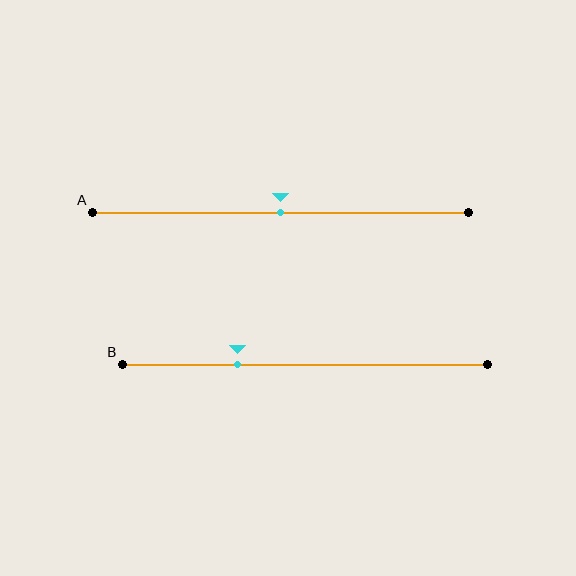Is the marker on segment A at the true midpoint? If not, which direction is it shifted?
Yes, the marker on segment A is at the true midpoint.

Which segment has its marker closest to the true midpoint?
Segment A has its marker closest to the true midpoint.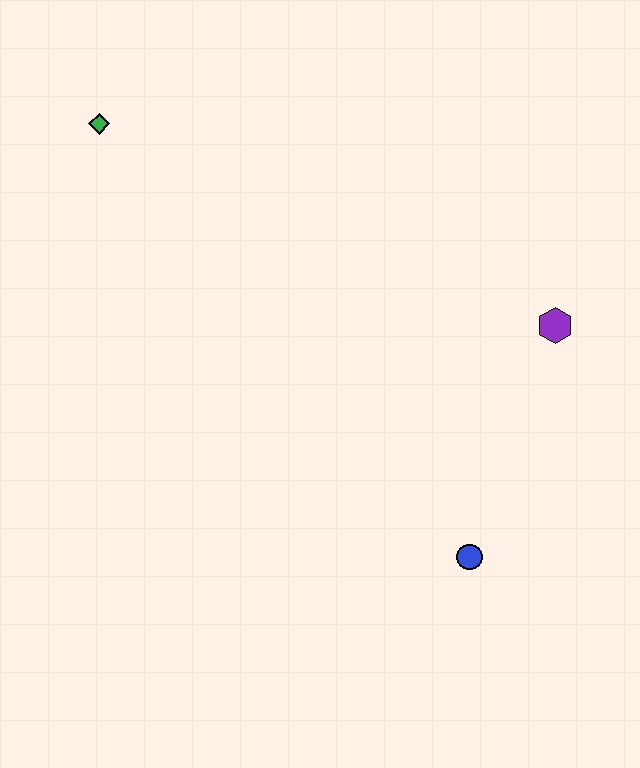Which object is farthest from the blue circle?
The green diamond is farthest from the blue circle.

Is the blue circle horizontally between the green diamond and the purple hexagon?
Yes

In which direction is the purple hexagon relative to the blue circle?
The purple hexagon is above the blue circle.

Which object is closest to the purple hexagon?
The blue circle is closest to the purple hexagon.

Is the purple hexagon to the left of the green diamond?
No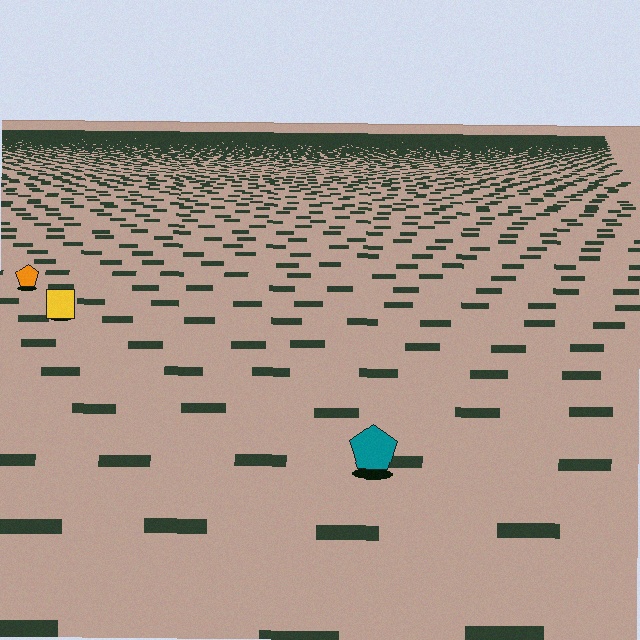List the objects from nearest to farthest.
From nearest to farthest: the teal pentagon, the yellow square, the orange pentagon.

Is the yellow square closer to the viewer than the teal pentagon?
No. The teal pentagon is closer — you can tell from the texture gradient: the ground texture is coarser near it.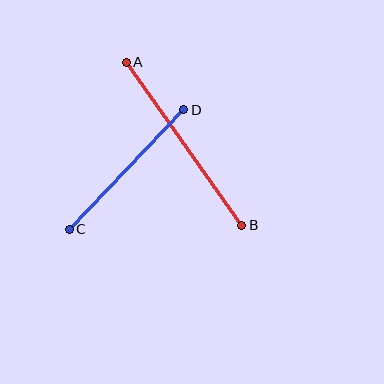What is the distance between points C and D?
The distance is approximately 166 pixels.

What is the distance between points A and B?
The distance is approximately 200 pixels.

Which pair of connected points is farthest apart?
Points A and B are farthest apart.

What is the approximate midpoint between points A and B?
The midpoint is at approximately (184, 144) pixels.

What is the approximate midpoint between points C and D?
The midpoint is at approximately (127, 169) pixels.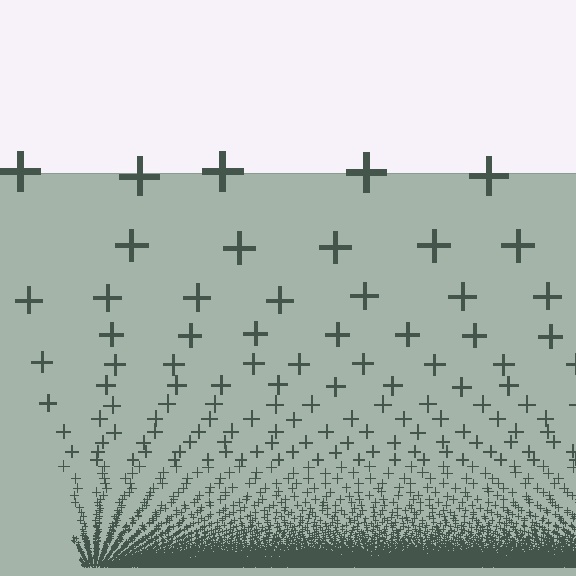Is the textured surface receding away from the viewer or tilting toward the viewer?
The surface appears to tilt toward the viewer. Texture elements get larger and sparser toward the top.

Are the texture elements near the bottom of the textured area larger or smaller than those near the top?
Smaller. The gradient is inverted — elements near the bottom are smaller and denser.